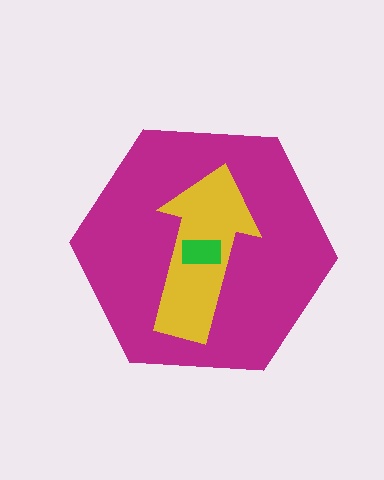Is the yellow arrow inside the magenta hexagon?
Yes.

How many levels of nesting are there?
3.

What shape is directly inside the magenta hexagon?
The yellow arrow.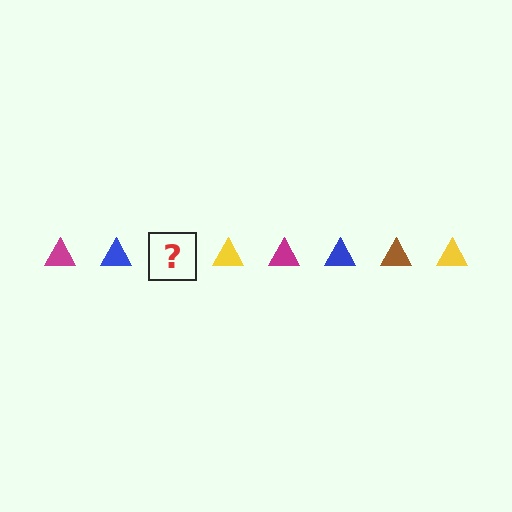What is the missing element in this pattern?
The missing element is a brown triangle.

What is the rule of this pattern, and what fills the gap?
The rule is that the pattern cycles through magenta, blue, brown, yellow triangles. The gap should be filled with a brown triangle.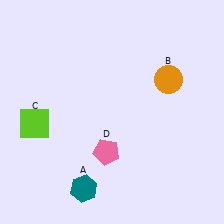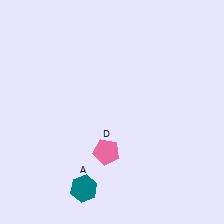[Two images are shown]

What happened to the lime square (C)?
The lime square (C) was removed in Image 2. It was in the bottom-left area of Image 1.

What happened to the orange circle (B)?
The orange circle (B) was removed in Image 2. It was in the top-right area of Image 1.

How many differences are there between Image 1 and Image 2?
There are 2 differences between the two images.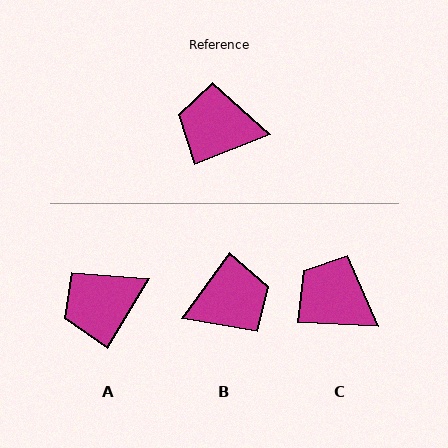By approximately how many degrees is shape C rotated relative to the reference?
Approximately 24 degrees clockwise.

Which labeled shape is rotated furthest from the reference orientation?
B, about 148 degrees away.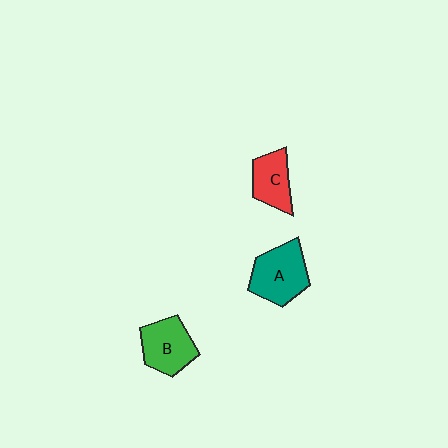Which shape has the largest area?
Shape A (teal).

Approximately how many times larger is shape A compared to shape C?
Approximately 1.4 times.